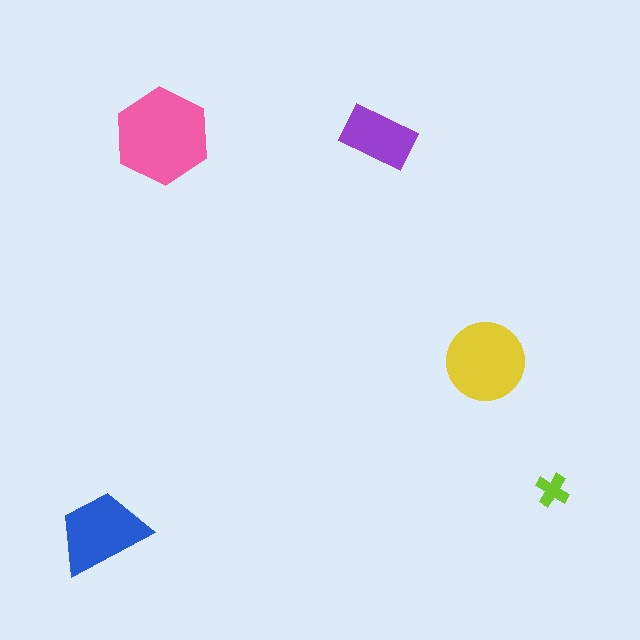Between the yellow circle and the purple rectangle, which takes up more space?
The yellow circle.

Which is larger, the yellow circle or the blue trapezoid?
The yellow circle.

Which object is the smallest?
The lime cross.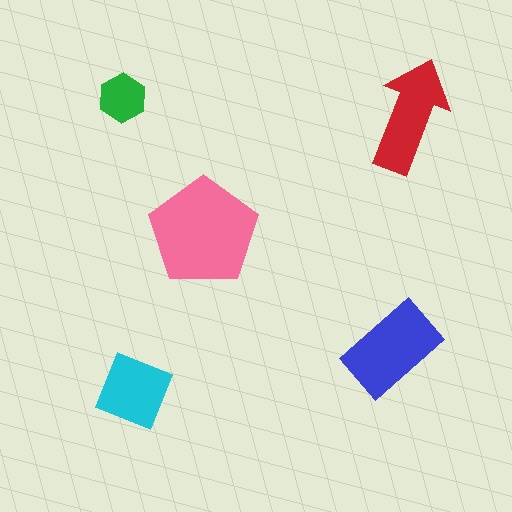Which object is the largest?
The pink pentagon.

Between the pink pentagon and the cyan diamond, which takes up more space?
The pink pentagon.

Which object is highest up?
The green hexagon is topmost.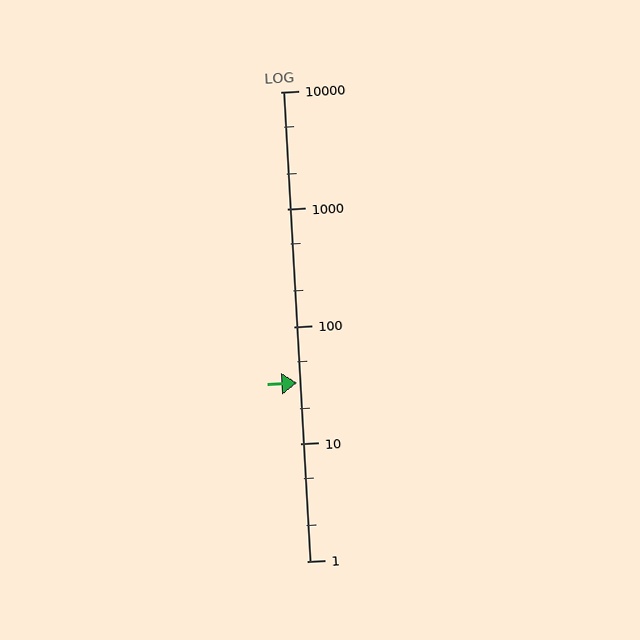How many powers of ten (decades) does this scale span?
The scale spans 4 decades, from 1 to 10000.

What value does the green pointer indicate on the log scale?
The pointer indicates approximately 33.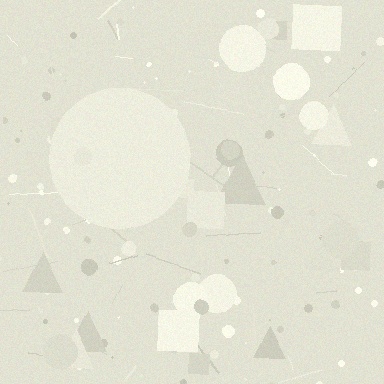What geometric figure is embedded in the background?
A circle is embedded in the background.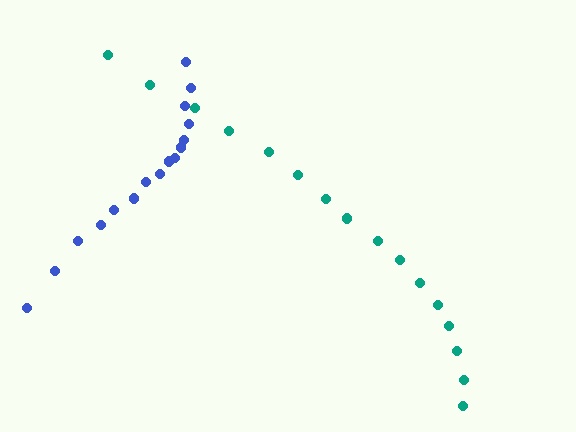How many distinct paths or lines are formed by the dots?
There are 2 distinct paths.